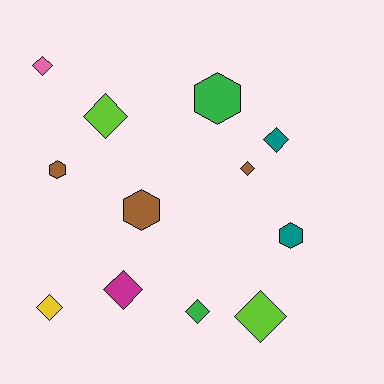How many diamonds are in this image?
There are 8 diamonds.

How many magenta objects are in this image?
There is 1 magenta object.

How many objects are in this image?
There are 12 objects.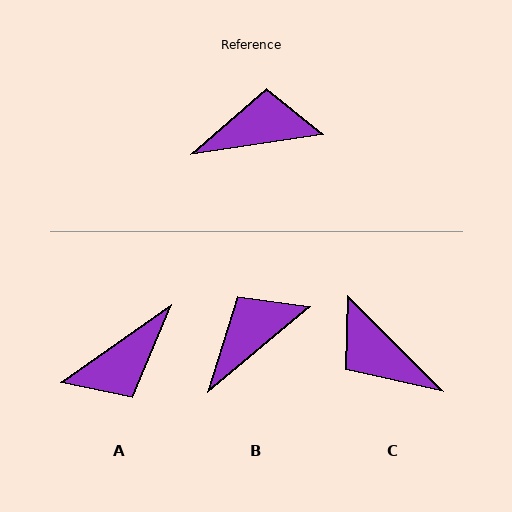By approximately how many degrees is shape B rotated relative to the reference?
Approximately 31 degrees counter-clockwise.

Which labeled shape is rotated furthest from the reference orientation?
A, about 153 degrees away.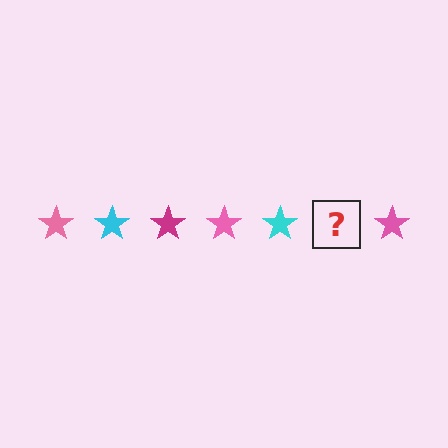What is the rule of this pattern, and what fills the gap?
The rule is that the pattern cycles through pink, cyan, magenta stars. The gap should be filled with a magenta star.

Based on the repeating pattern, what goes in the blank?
The blank should be a magenta star.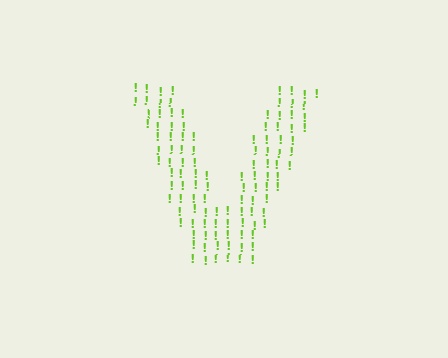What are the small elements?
The small elements are exclamation marks.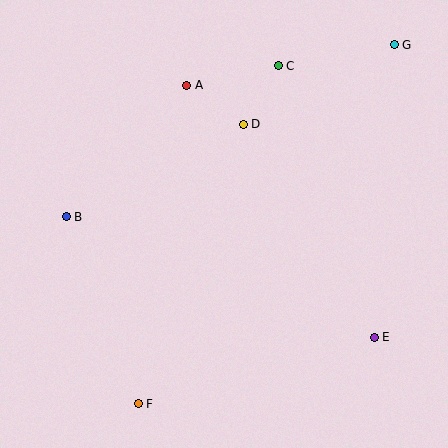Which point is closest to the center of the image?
Point D at (243, 124) is closest to the center.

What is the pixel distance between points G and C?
The distance between G and C is 118 pixels.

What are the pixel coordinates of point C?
Point C is at (278, 66).